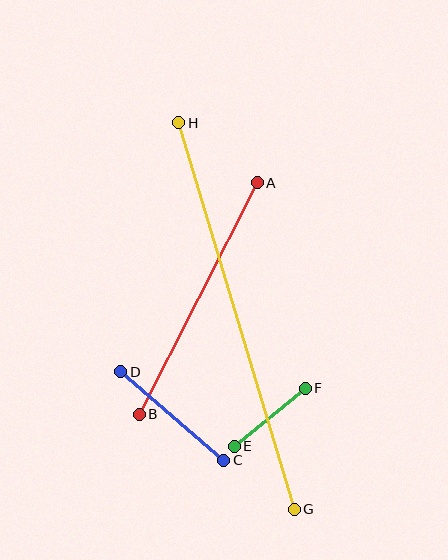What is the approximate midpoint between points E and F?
The midpoint is at approximately (270, 417) pixels.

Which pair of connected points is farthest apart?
Points G and H are farthest apart.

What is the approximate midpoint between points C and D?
The midpoint is at approximately (172, 416) pixels.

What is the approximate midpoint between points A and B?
The midpoint is at approximately (198, 299) pixels.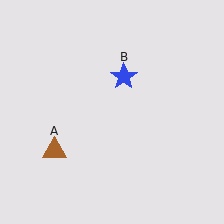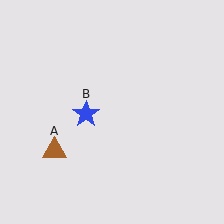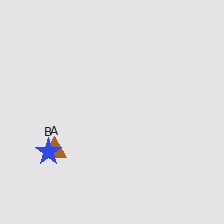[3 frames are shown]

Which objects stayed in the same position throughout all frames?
Brown triangle (object A) remained stationary.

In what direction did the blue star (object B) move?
The blue star (object B) moved down and to the left.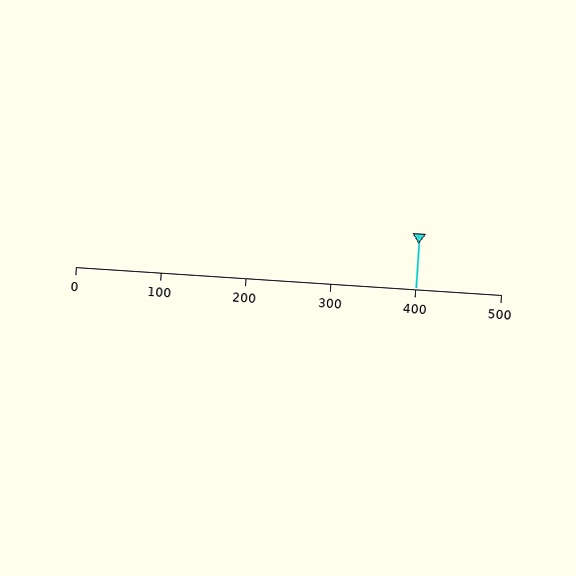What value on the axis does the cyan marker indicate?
The marker indicates approximately 400.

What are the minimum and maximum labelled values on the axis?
The axis runs from 0 to 500.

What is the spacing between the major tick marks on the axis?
The major ticks are spaced 100 apart.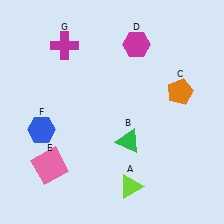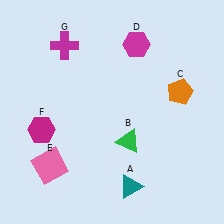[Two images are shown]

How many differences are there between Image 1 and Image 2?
There are 2 differences between the two images.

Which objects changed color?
A changed from lime to teal. F changed from blue to magenta.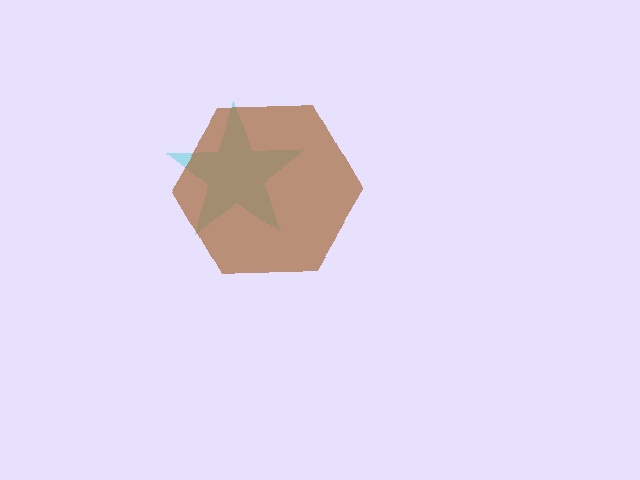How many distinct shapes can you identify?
There are 2 distinct shapes: a cyan star, a brown hexagon.